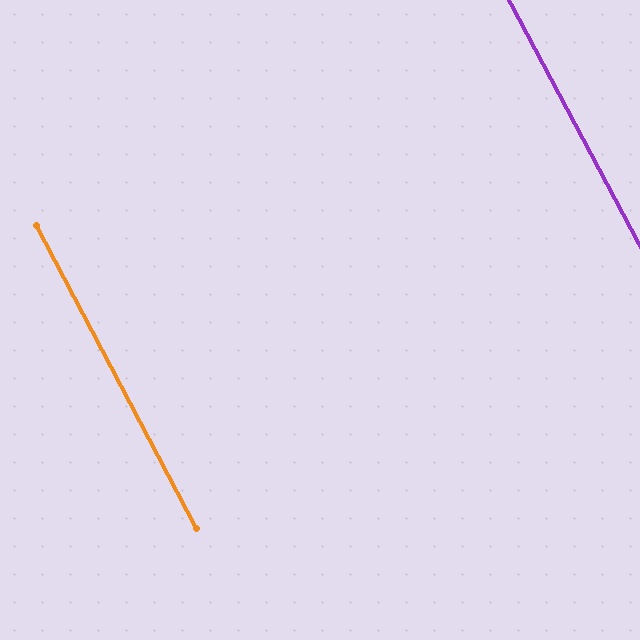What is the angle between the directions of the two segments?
Approximately 0 degrees.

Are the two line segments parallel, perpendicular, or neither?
Parallel — their directions differ by only 0.3°.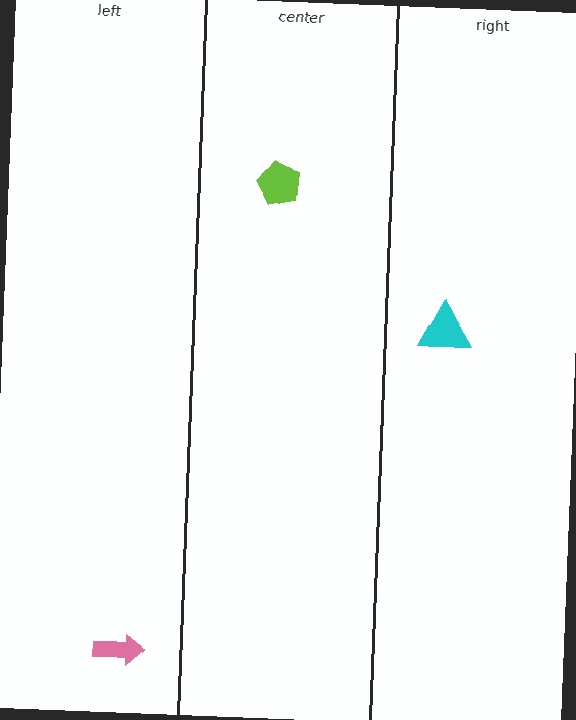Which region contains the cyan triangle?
The right region.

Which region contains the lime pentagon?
The center region.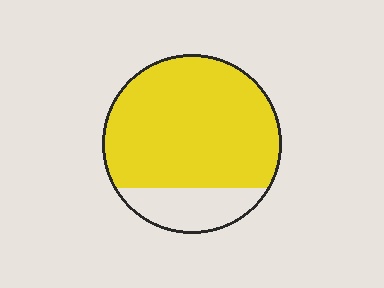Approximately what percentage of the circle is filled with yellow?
Approximately 80%.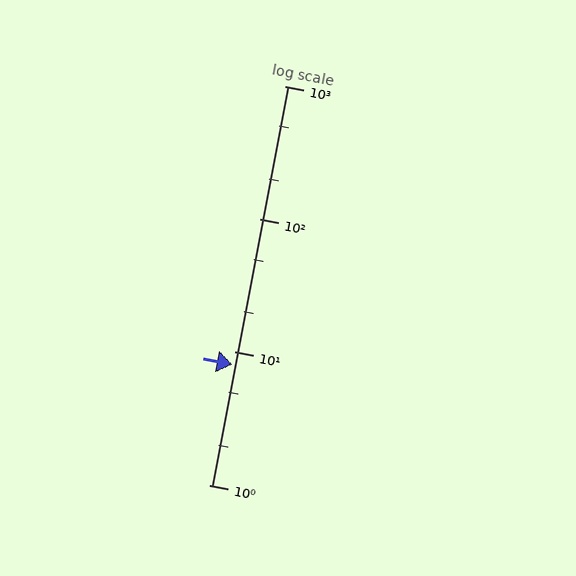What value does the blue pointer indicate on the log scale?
The pointer indicates approximately 8.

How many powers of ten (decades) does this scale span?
The scale spans 3 decades, from 1 to 1000.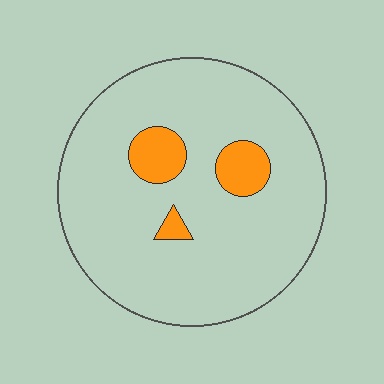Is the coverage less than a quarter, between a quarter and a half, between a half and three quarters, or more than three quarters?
Less than a quarter.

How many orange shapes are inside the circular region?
3.